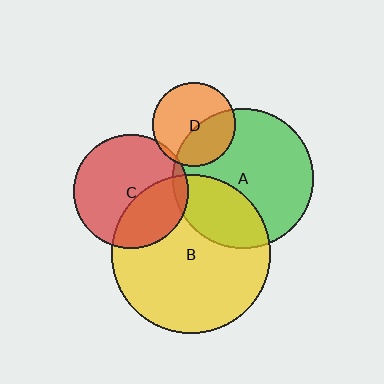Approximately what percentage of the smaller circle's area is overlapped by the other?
Approximately 35%.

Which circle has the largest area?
Circle B (yellow).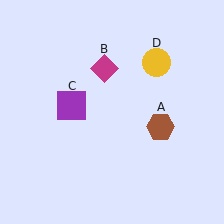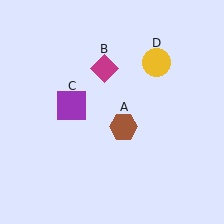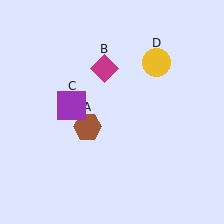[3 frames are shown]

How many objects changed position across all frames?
1 object changed position: brown hexagon (object A).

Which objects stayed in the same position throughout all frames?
Magenta diamond (object B) and purple square (object C) and yellow circle (object D) remained stationary.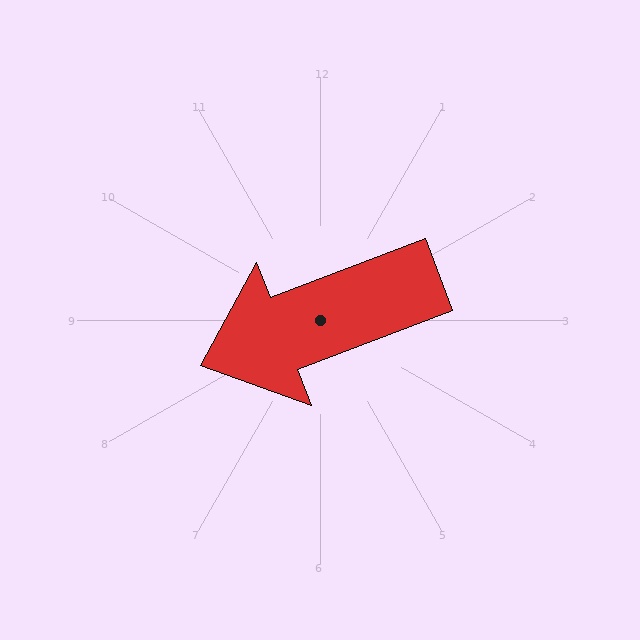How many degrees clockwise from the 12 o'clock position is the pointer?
Approximately 249 degrees.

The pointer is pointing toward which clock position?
Roughly 8 o'clock.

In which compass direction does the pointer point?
West.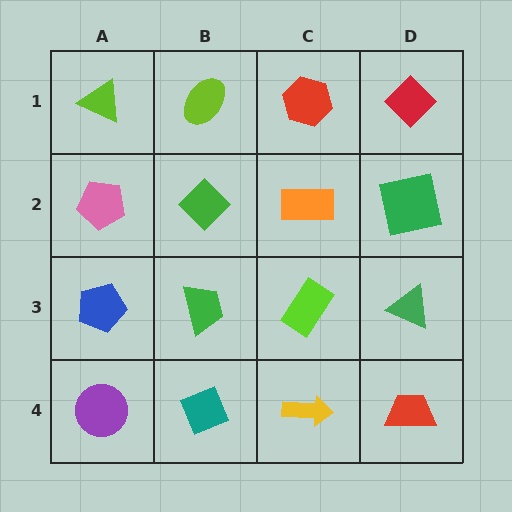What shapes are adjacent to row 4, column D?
A green triangle (row 3, column D), a yellow arrow (row 4, column C).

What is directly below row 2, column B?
A green trapezoid.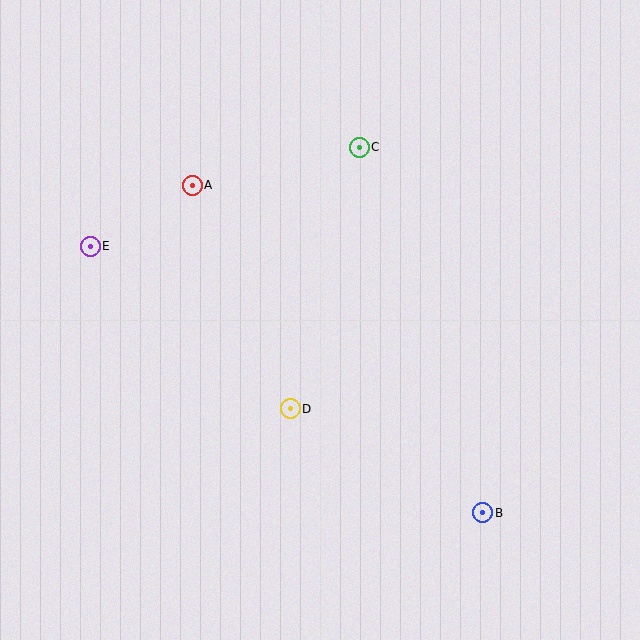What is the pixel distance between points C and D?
The distance between C and D is 270 pixels.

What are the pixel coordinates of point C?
Point C is at (359, 147).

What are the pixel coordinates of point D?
Point D is at (290, 409).